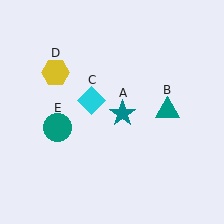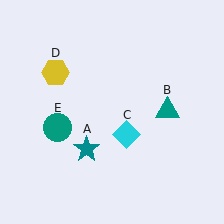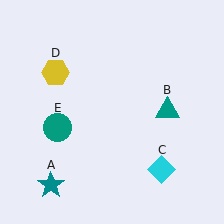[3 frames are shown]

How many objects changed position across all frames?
2 objects changed position: teal star (object A), cyan diamond (object C).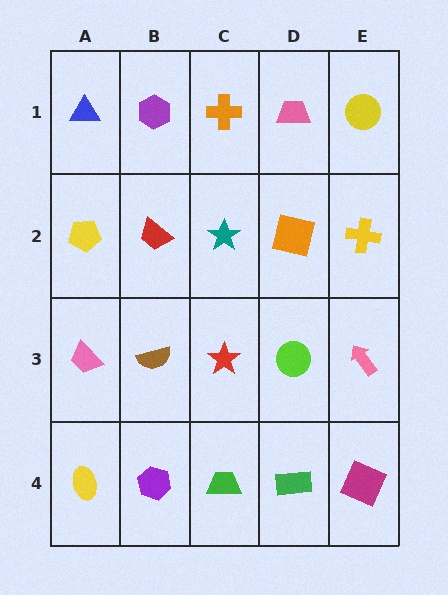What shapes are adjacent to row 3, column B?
A red trapezoid (row 2, column B), a purple hexagon (row 4, column B), a pink trapezoid (row 3, column A), a red star (row 3, column C).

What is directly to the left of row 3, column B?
A pink trapezoid.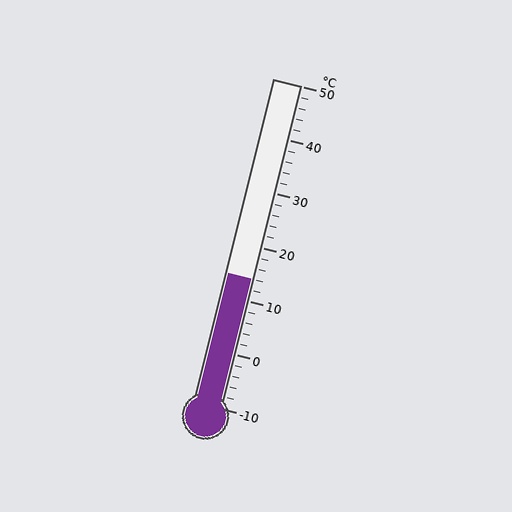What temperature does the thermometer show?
The thermometer shows approximately 14°C.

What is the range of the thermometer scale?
The thermometer scale ranges from -10°C to 50°C.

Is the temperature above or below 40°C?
The temperature is below 40°C.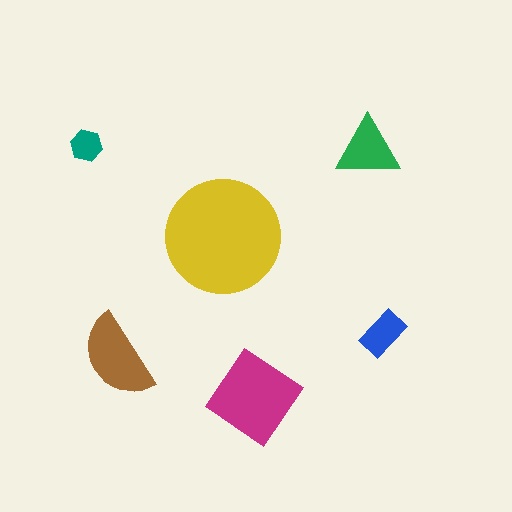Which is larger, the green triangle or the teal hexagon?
The green triangle.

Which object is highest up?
The teal hexagon is topmost.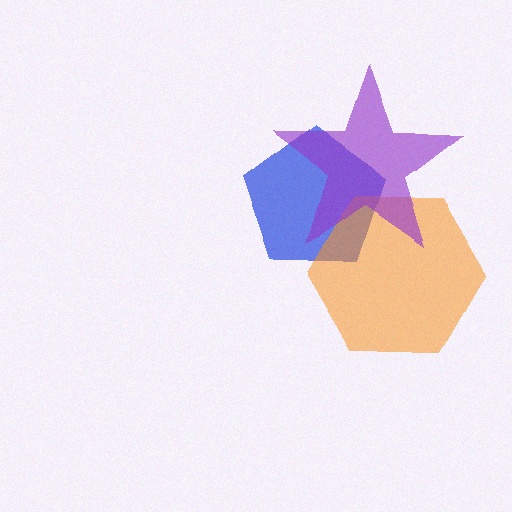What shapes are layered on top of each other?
The layered shapes are: a blue pentagon, an orange hexagon, a purple star.